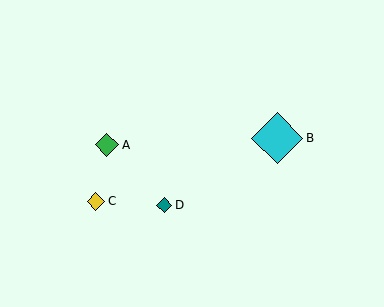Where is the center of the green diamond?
The center of the green diamond is at (107, 145).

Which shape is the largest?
The cyan diamond (labeled B) is the largest.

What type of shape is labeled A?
Shape A is a green diamond.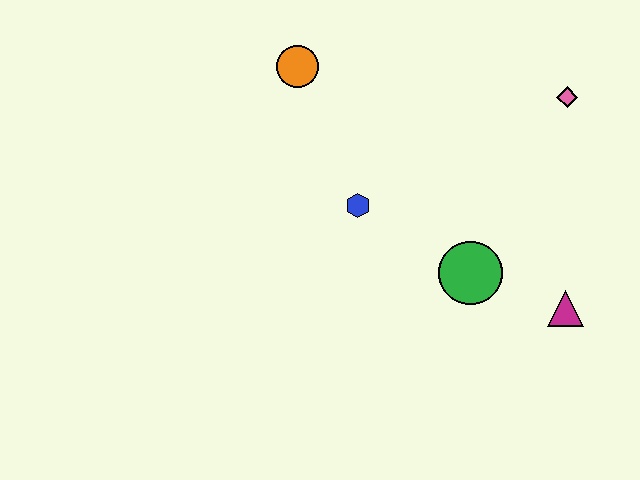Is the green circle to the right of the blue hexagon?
Yes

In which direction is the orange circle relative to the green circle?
The orange circle is above the green circle.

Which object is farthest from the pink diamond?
The orange circle is farthest from the pink diamond.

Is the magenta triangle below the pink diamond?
Yes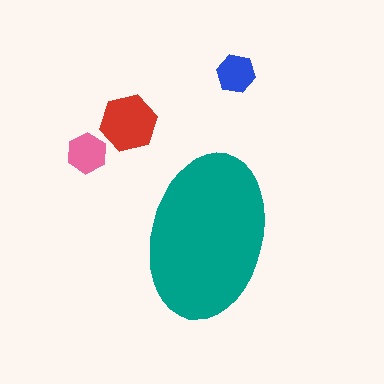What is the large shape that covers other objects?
A teal ellipse.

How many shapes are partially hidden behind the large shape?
0 shapes are partially hidden.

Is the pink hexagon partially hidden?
No, the pink hexagon is fully visible.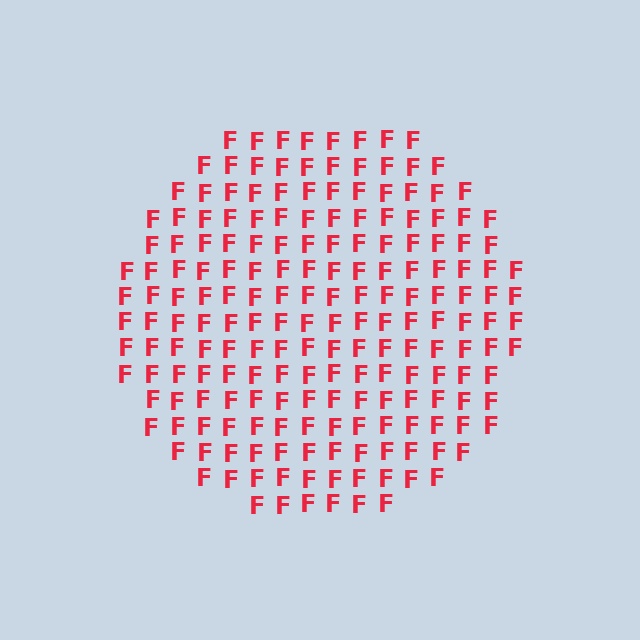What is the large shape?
The large shape is a circle.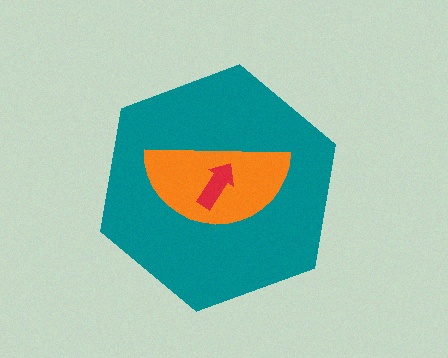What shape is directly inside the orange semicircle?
The red arrow.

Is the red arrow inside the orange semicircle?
Yes.